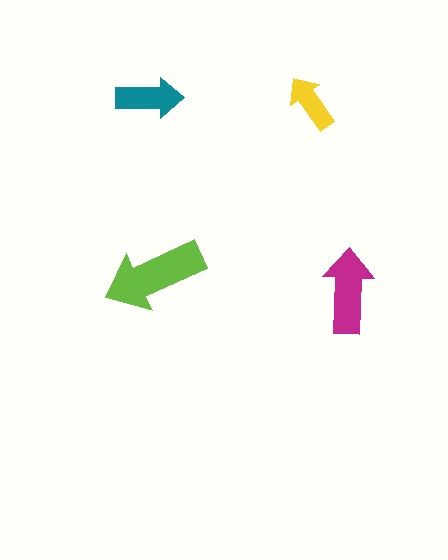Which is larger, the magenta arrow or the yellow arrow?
The magenta one.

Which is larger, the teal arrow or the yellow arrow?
The teal one.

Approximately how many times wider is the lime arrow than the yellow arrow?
About 2 times wider.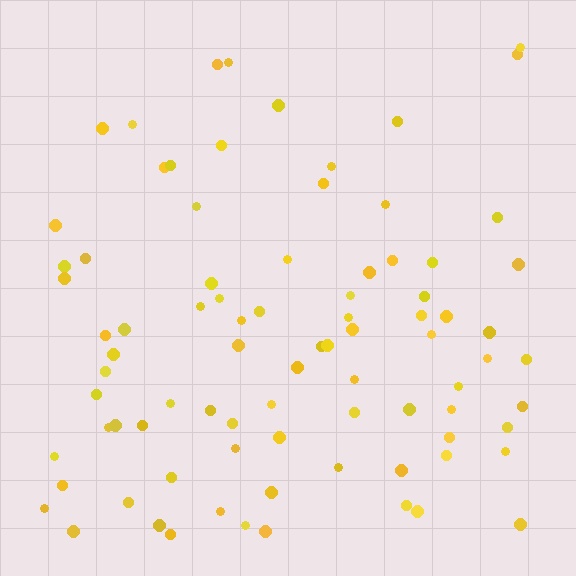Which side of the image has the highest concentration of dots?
The bottom.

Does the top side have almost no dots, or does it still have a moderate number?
Still a moderate number, just noticeably fewer than the bottom.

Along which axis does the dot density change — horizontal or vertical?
Vertical.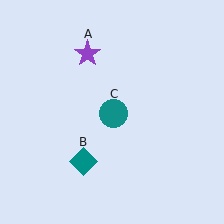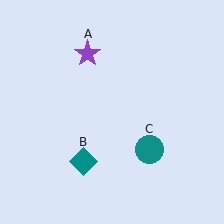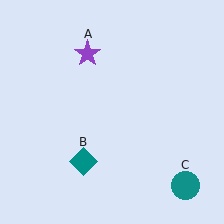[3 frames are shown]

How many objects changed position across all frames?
1 object changed position: teal circle (object C).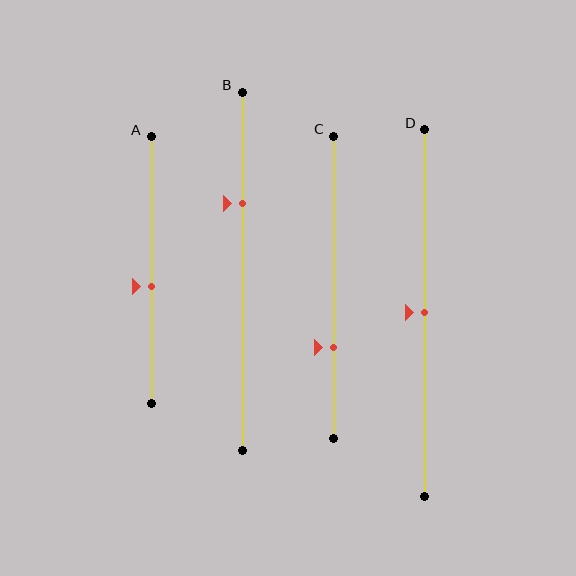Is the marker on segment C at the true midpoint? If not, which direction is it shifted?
No, the marker on segment C is shifted downward by about 20% of the segment length.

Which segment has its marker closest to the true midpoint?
Segment D has its marker closest to the true midpoint.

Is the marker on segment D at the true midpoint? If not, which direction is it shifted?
Yes, the marker on segment D is at the true midpoint.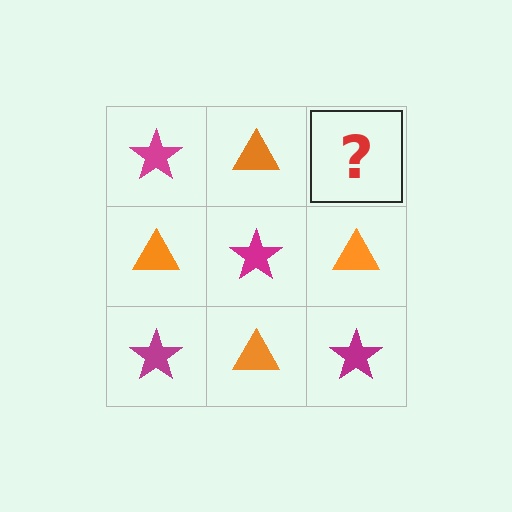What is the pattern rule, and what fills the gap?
The rule is that it alternates magenta star and orange triangle in a checkerboard pattern. The gap should be filled with a magenta star.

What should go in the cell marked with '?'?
The missing cell should contain a magenta star.